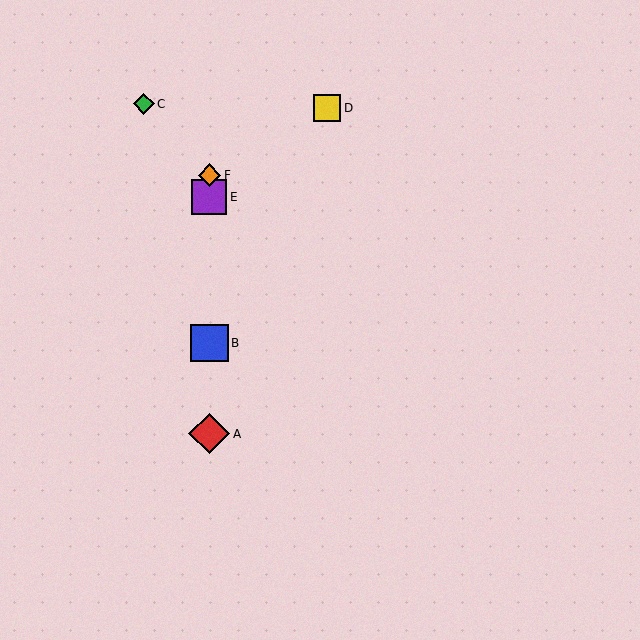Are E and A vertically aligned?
Yes, both are at x≈209.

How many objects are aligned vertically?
4 objects (A, B, E, F) are aligned vertically.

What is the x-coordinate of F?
Object F is at x≈209.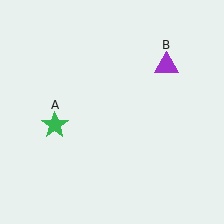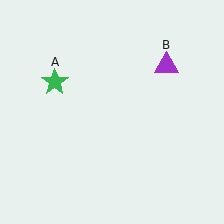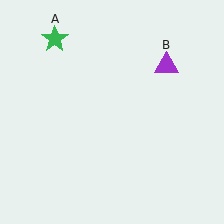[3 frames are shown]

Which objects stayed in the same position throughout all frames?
Purple triangle (object B) remained stationary.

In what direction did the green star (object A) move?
The green star (object A) moved up.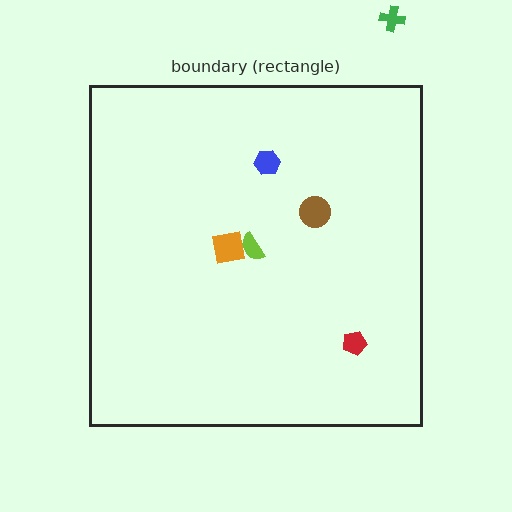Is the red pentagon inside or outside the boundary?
Inside.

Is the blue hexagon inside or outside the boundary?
Inside.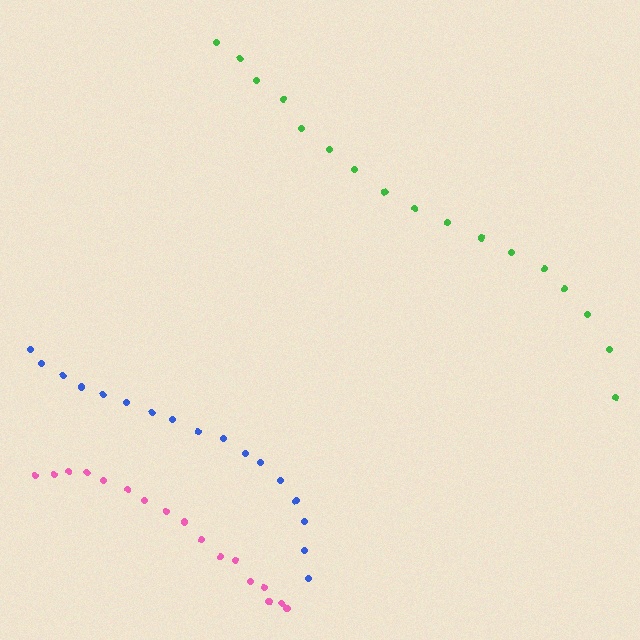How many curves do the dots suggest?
There are 3 distinct paths.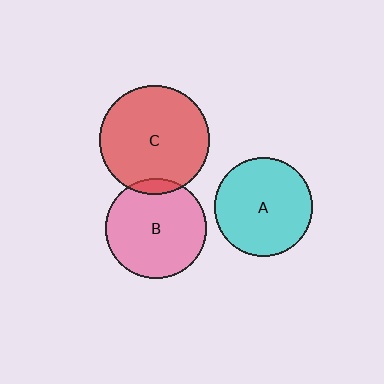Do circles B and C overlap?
Yes.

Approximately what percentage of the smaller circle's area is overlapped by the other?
Approximately 10%.